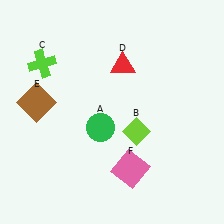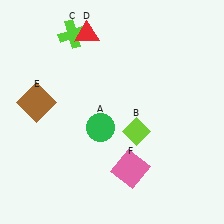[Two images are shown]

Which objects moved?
The objects that moved are: the lime cross (C), the red triangle (D).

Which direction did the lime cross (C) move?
The lime cross (C) moved right.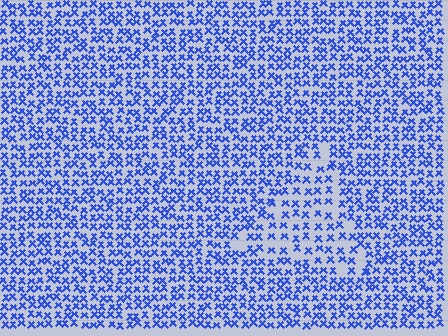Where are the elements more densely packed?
The elements are more densely packed outside the triangle boundary.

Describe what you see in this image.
The image contains small blue elements arranged at two different densities. A triangle-shaped region is visible where the elements are less densely packed than the surrounding area.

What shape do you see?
I see a triangle.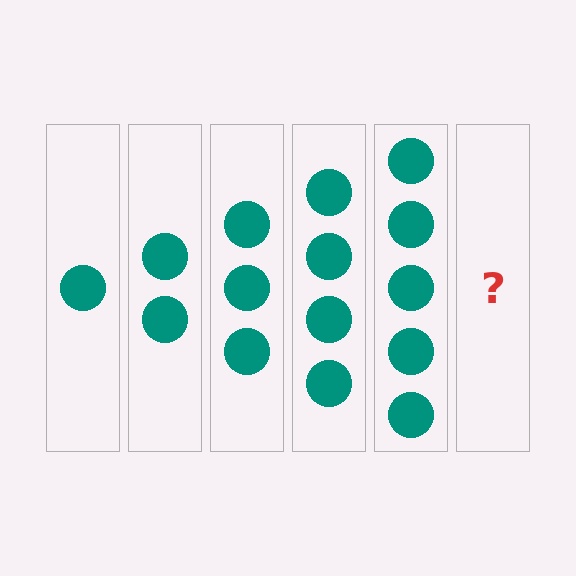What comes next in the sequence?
The next element should be 6 circles.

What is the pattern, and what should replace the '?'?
The pattern is that each step adds one more circle. The '?' should be 6 circles.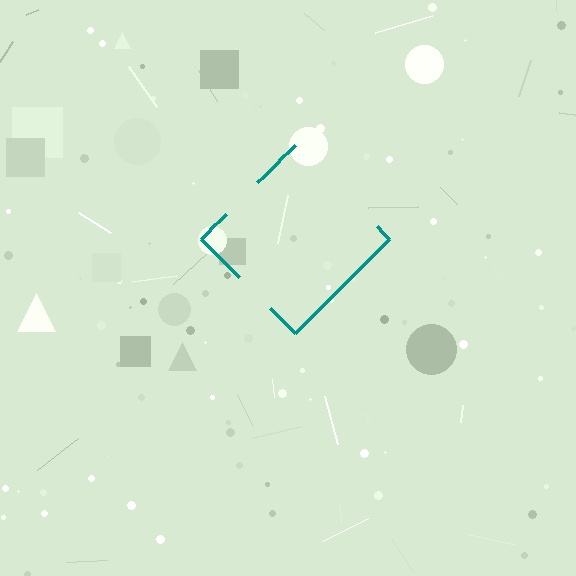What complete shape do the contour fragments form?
The contour fragments form a diamond.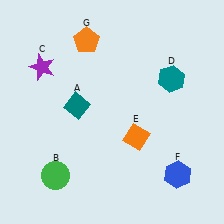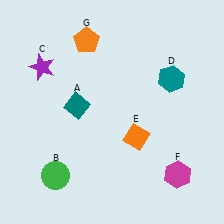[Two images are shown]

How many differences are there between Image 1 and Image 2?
There is 1 difference between the two images.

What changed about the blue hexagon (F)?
In Image 1, F is blue. In Image 2, it changed to magenta.